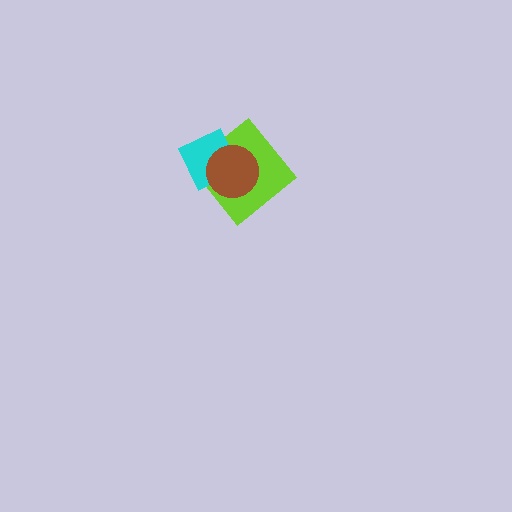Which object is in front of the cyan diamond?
The brown circle is in front of the cyan diamond.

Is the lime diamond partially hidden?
Yes, it is partially covered by another shape.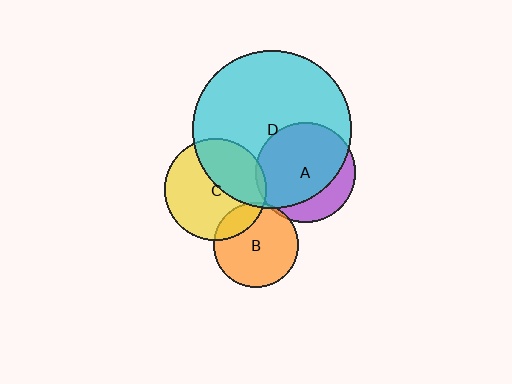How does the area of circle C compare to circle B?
Approximately 1.5 times.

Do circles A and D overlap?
Yes.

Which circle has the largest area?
Circle D (cyan).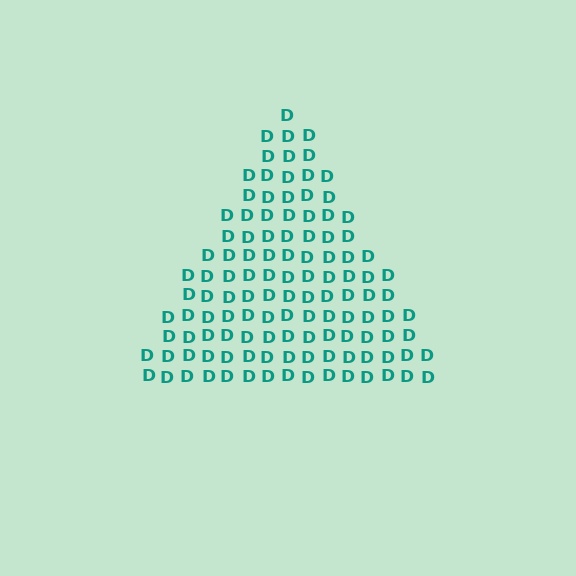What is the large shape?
The large shape is a triangle.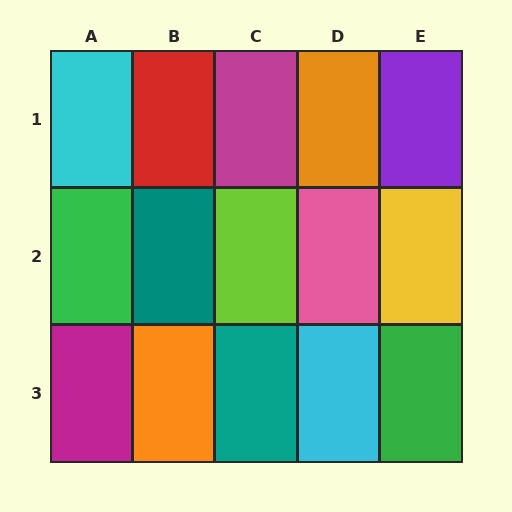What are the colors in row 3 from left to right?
Magenta, orange, teal, cyan, green.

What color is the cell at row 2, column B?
Teal.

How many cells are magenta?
2 cells are magenta.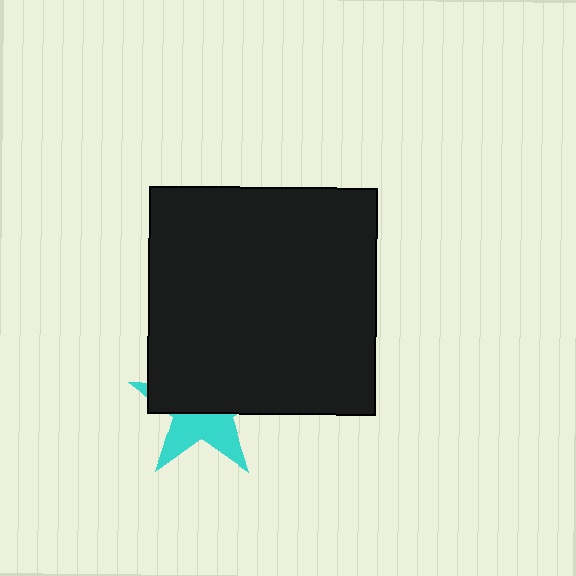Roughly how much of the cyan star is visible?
A small part of it is visible (roughly 40%).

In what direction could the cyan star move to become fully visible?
The cyan star could move down. That would shift it out from behind the black square entirely.